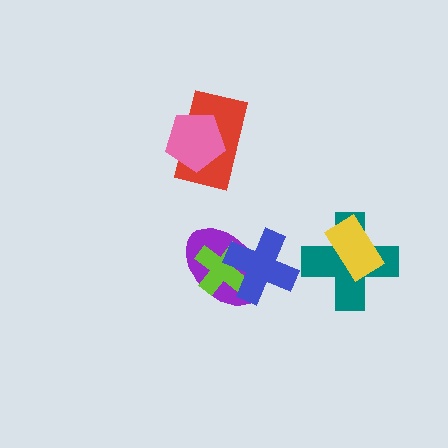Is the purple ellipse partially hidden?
Yes, it is partially covered by another shape.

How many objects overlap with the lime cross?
2 objects overlap with the lime cross.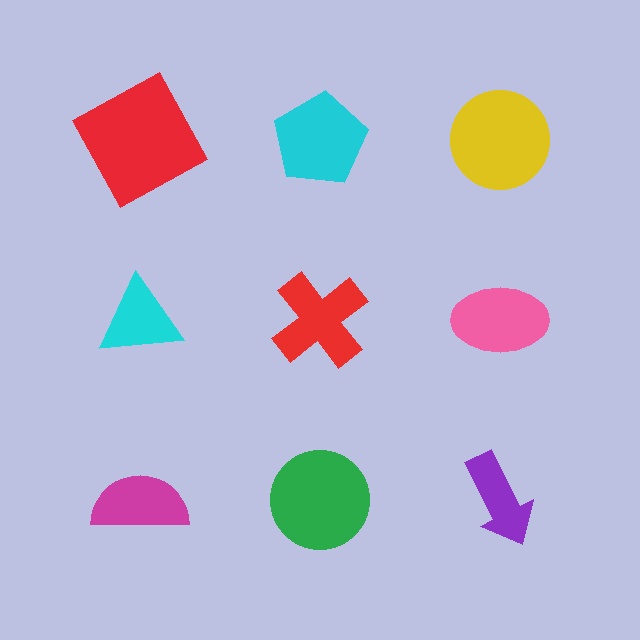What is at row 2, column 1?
A cyan triangle.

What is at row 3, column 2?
A green circle.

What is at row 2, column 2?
A red cross.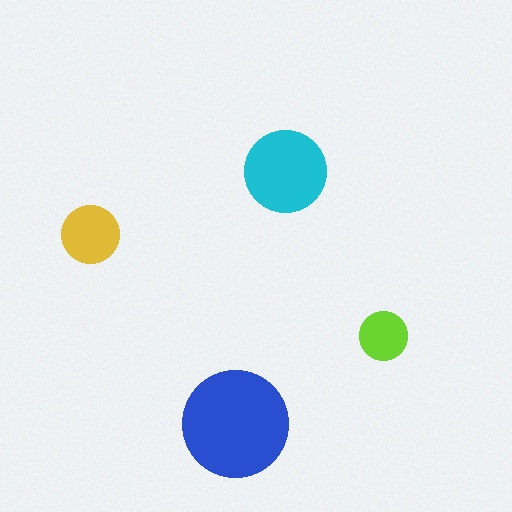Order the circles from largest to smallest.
the blue one, the cyan one, the yellow one, the lime one.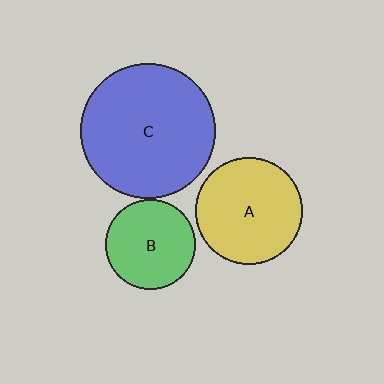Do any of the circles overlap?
No, none of the circles overlap.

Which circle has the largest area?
Circle C (blue).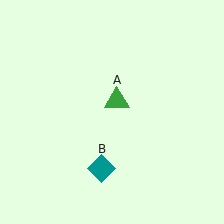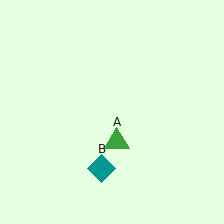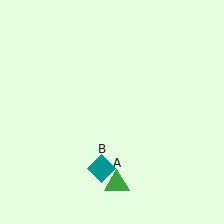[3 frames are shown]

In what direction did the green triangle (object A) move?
The green triangle (object A) moved down.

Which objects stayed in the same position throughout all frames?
Teal diamond (object B) remained stationary.